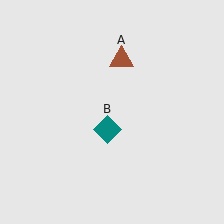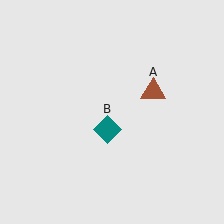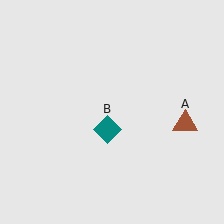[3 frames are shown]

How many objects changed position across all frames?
1 object changed position: brown triangle (object A).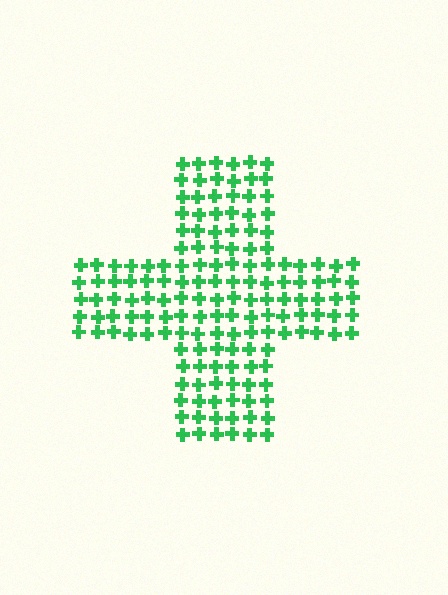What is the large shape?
The large shape is a cross.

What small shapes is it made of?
It is made of small crosses.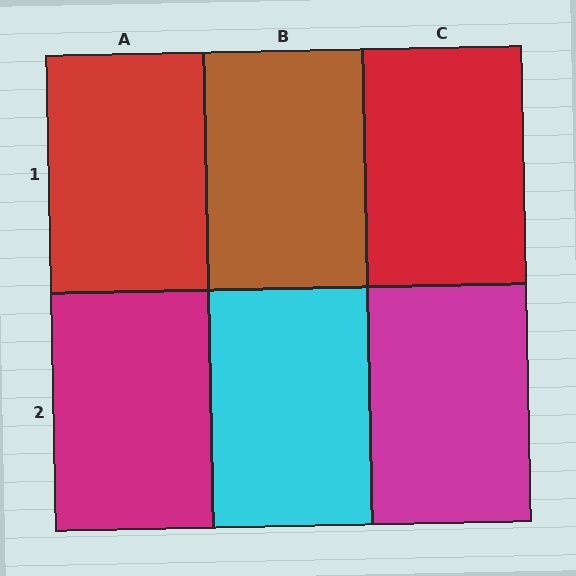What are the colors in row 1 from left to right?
Red, brown, red.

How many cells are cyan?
1 cell is cyan.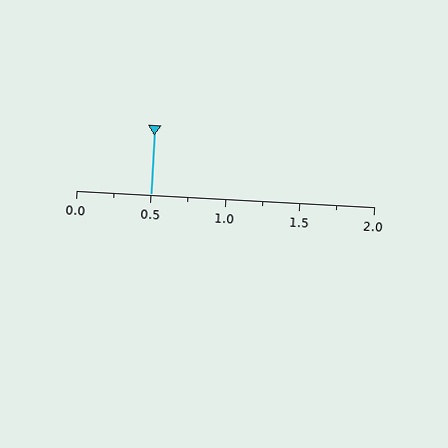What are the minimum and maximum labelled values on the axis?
The axis runs from 0.0 to 2.0.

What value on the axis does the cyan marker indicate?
The marker indicates approximately 0.5.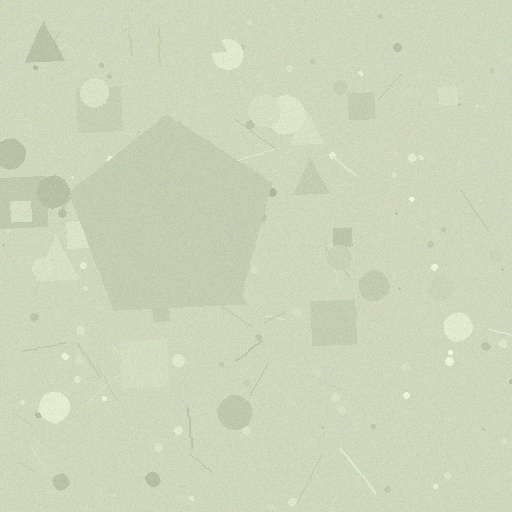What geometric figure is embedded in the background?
A pentagon is embedded in the background.